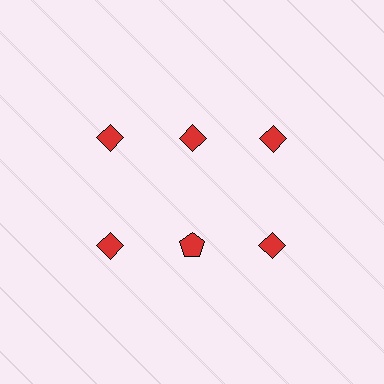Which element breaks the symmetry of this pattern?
The red pentagon in the second row, second from left column breaks the symmetry. All other shapes are red diamonds.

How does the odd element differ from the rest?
It has a different shape: pentagon instead of diamond.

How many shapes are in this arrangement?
There are 6 shapes arranged in a grid pattern.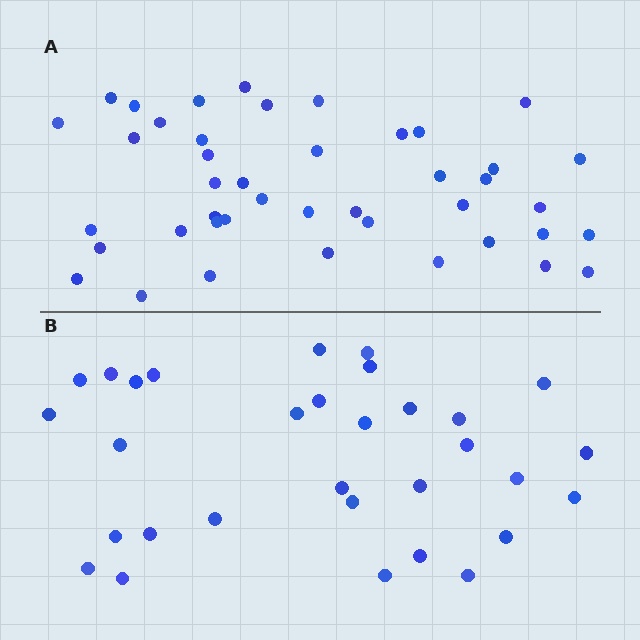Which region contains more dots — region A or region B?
Region A (the top region) has more dots.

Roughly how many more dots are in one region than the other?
Region A has roughly 12 or so more dots than region B.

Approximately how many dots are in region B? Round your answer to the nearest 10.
About 30 dots. (The exact count is 31, which rounds to 30.)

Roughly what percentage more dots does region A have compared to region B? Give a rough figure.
About 40% more.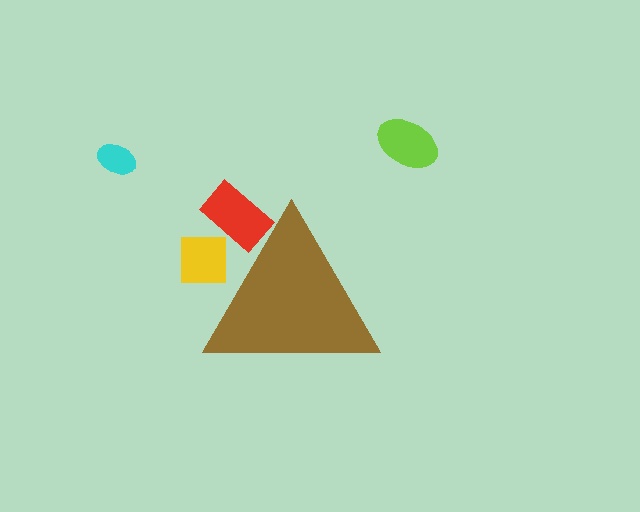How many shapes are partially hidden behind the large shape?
2 shapes are partially hidden.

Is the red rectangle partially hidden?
Yes, the red rectangle is partially hidden behind the brown triangle.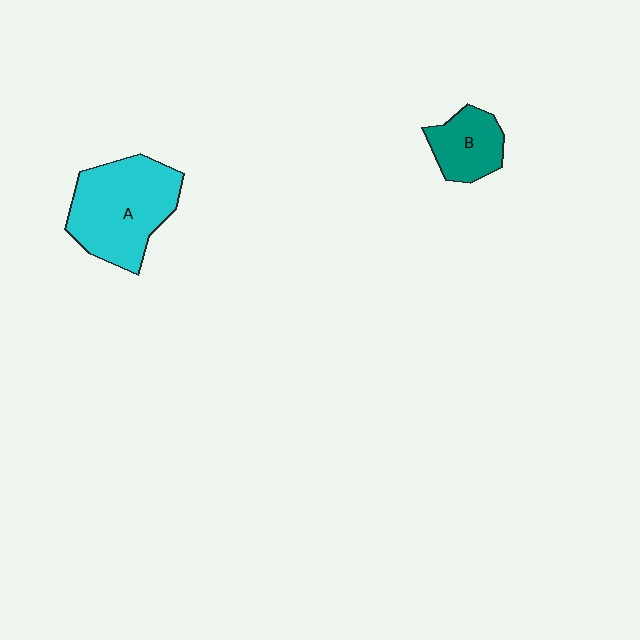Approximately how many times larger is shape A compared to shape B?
Approximately 2.1 times.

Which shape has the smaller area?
Shape B (teal).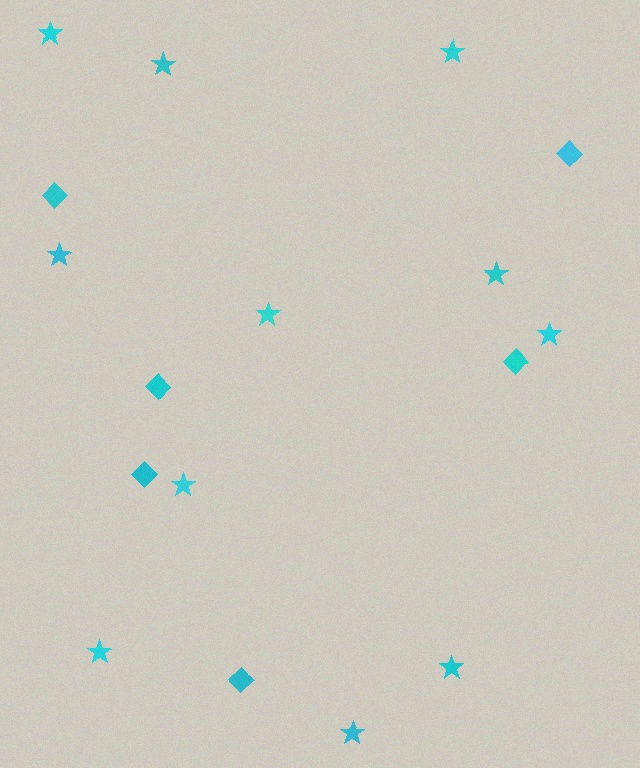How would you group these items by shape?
There are 2 groups: one group of stars (11) and one group of diamonds (6).